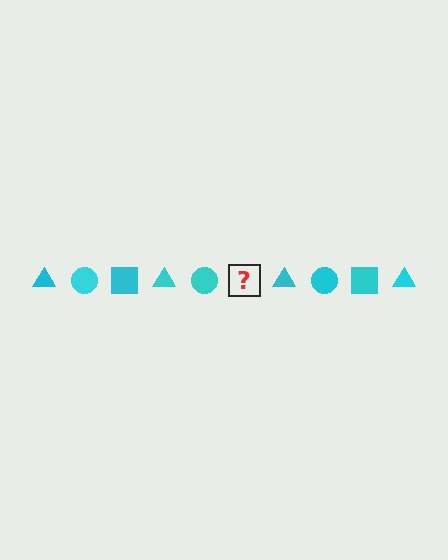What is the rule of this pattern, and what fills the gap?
The rule is that the pattern cycles through triangle, circle, square shapes in cyan. The gap should be filled with a cyan square.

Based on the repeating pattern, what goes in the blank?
The blank should be a cyan square.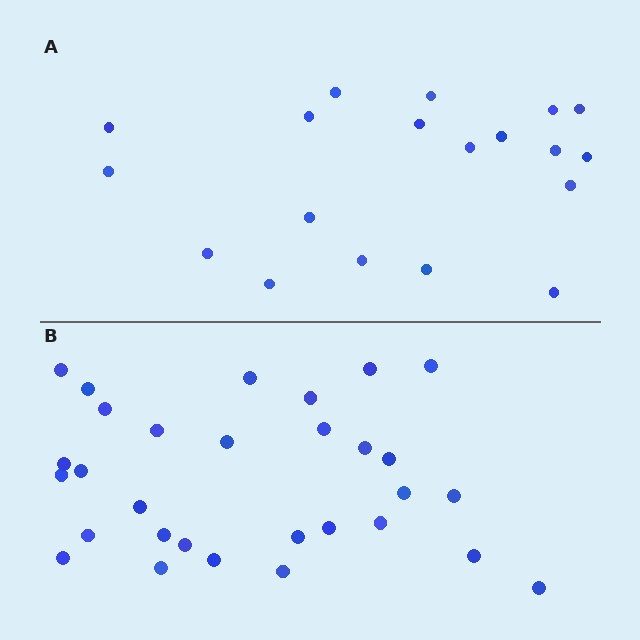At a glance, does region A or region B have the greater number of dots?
Region B (the bottom region) has more dots.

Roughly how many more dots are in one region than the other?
Region B has roughly 12 or so more dots than region A.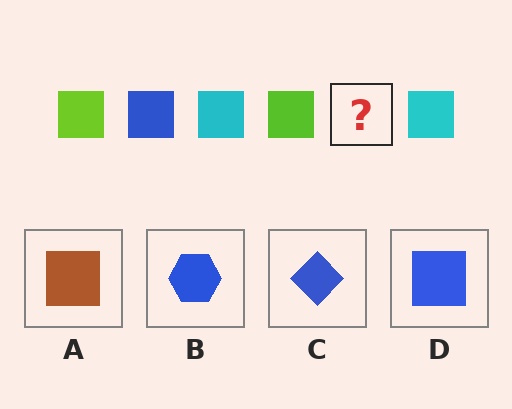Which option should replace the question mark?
Option D.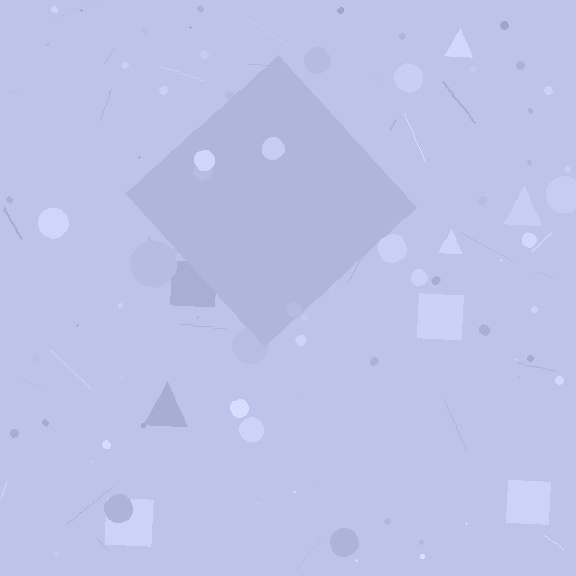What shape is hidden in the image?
A diamond is hidden in the image.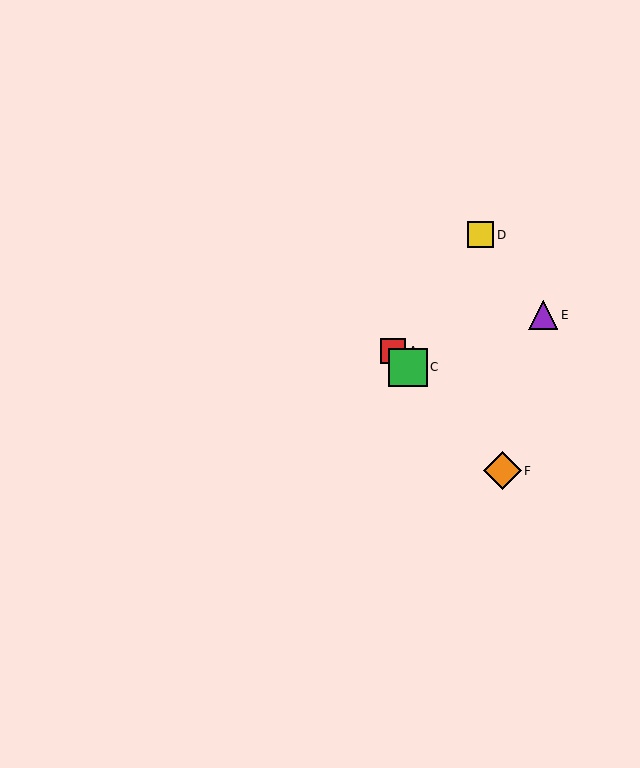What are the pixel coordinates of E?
Object E is at (543, 315).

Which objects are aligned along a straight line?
Objects A, B, C, F are aligned along a straight line.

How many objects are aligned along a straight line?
4 objects (A, B, C, F) are aligned along a straight line.